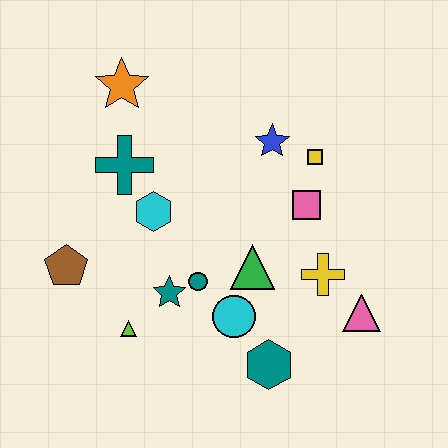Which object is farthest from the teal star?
The orange star is farthest from the teal star.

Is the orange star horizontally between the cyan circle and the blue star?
No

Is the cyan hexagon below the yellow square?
Yes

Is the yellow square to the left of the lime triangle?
No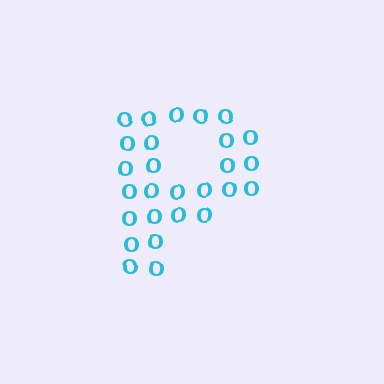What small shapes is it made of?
It is made of small letter O's.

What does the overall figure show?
The overall figure shows the letter P.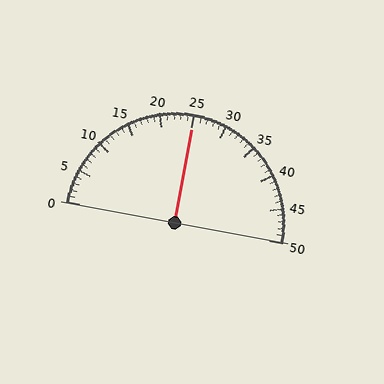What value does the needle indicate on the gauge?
The needle indicates approximately 25.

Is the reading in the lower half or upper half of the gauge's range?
The reading is in the upper half of the range (0 to 50).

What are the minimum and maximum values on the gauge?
The gauge ranges from 0 to 50.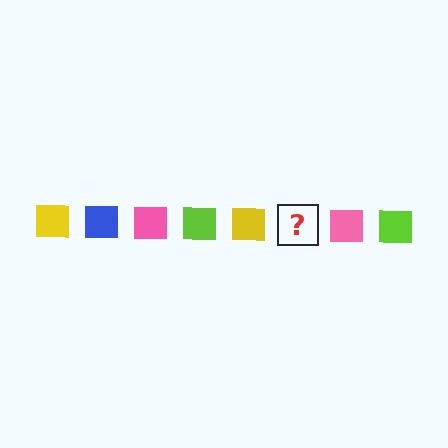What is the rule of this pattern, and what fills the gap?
The rule is that the pattern cycles through yellow, blue, pink, lime squares. The gap should be filled with a blue square.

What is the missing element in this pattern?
The missing element is a blue square.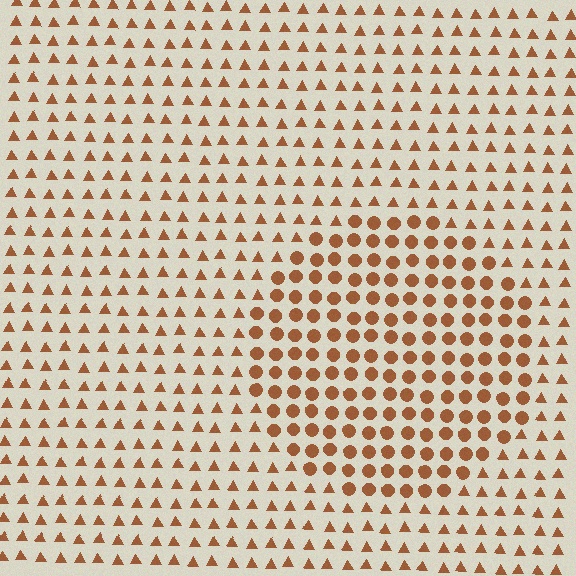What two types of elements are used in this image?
The image uses circles inside the circle region and triangles outside it.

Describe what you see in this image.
The image is filled with small brown elements arranged in a uniform grid. A circle-shaped region contains circles, while the surrounding area contains triangles. The boundary is defined purely by the change in element shape.